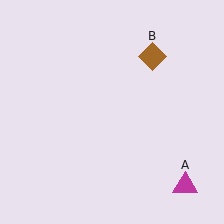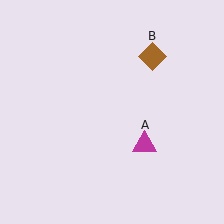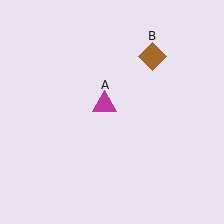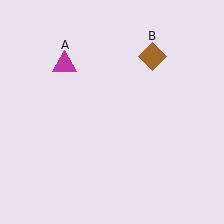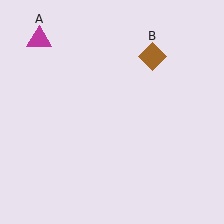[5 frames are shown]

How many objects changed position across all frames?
1 object changed position: magenta triangle (object A).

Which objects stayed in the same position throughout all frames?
Brown diamond (object B) remained stationary.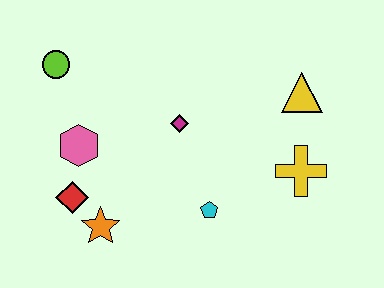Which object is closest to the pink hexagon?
The red diamond is closest to the pink hexagon.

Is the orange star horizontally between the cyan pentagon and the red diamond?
Yes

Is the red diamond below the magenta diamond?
Yes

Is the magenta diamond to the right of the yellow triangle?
No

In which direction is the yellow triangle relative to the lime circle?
The yellow triangle is to the right of the lime circle.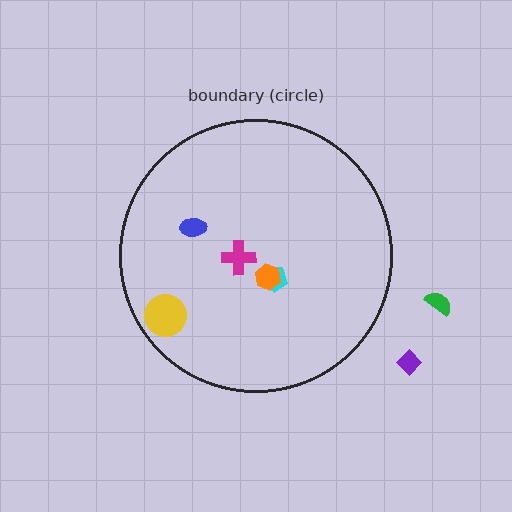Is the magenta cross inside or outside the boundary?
Inside.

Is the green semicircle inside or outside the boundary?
Outside.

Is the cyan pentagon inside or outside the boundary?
Inside.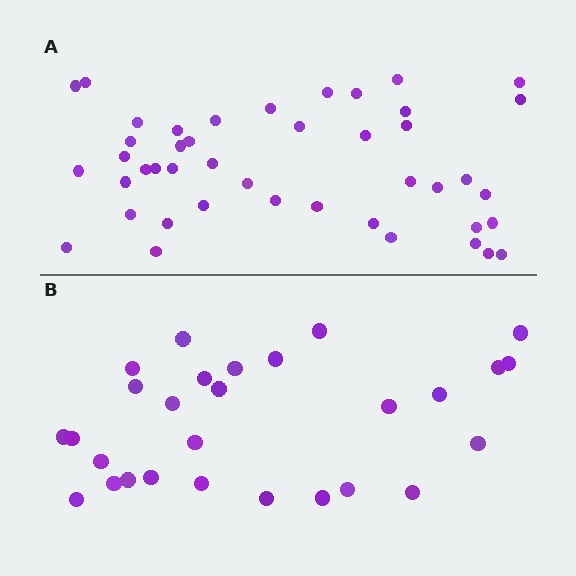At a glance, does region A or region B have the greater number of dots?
Region A (the top region) has more dots.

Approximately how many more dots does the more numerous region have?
Region A has approximately 15 more dots than region B.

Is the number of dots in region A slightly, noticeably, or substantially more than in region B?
Region A has substantially more. The ratio is roughly 1.6 to 1.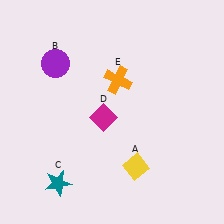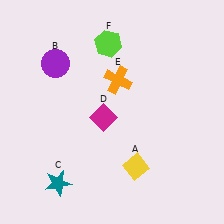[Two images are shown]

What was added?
A lime hexagon (F) was added in Image 2.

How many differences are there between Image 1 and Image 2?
There is 1 difference between the two images.